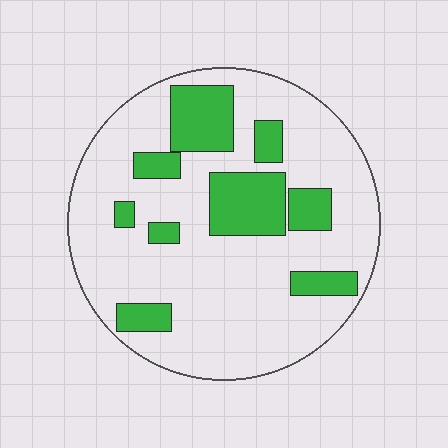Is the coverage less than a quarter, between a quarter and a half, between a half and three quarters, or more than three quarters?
Less than a quarter.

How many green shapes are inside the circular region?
9.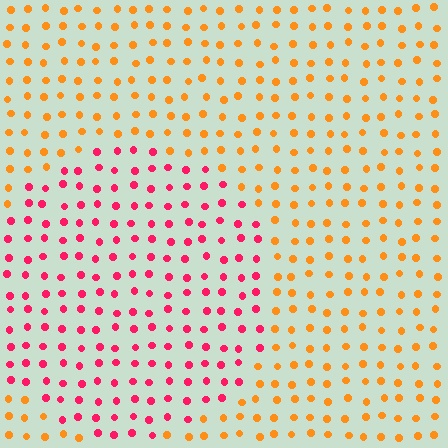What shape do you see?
I see a circle.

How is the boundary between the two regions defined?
The boundary is defined purely by a slight shift in hue (about 51 degrees). Spacing, size, and orientation are identical on both sides.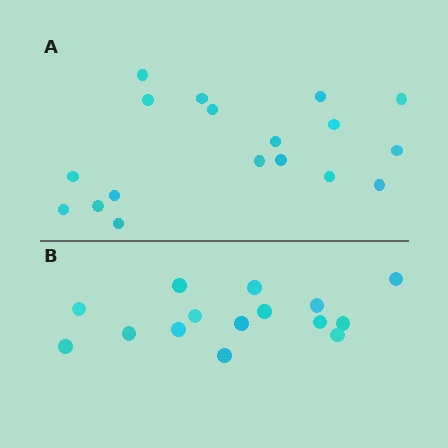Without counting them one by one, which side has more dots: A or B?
Region A (the top region) has more dots.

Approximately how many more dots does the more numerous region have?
Region A has just a few more — roughly 2 or 3 more dots than region B.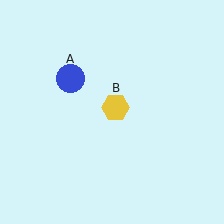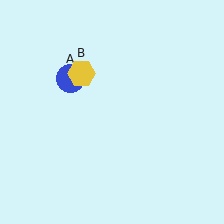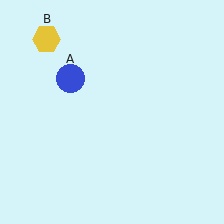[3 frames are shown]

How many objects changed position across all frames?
1 object changed position: yellow hexagon (object B).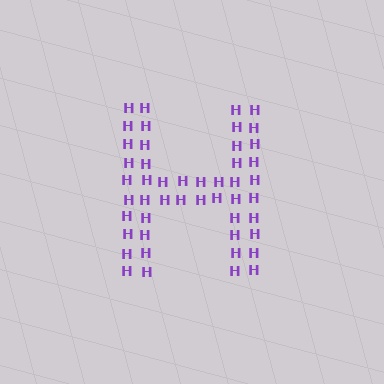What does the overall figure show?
The overall figure shows the letter H.